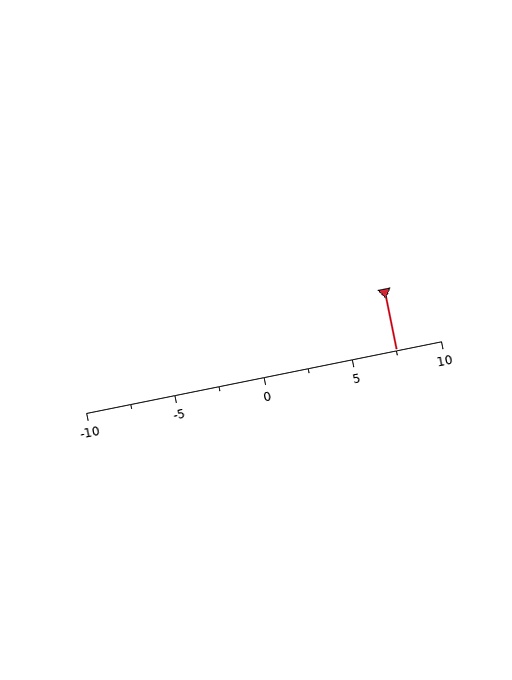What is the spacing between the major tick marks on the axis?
The major ticks are spaced 5 apart.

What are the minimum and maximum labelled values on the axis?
The axis runs from -10 to 10.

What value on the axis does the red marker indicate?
The marker indicates approximately 7.5.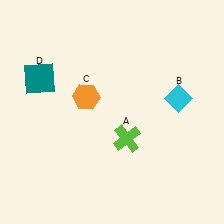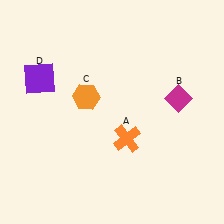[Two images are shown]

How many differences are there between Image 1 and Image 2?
There are 3 differences between the two images.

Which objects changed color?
A changed from lime to orange. B changed from cyan to magenta. D changed from teal to purple.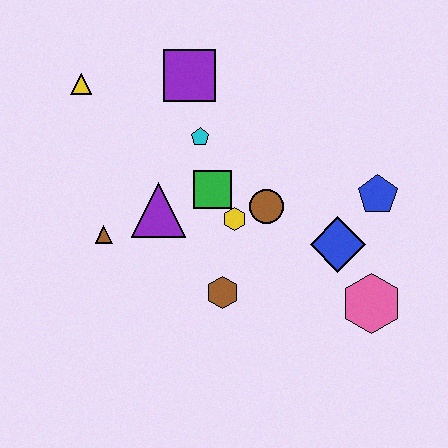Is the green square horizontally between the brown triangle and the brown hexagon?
Yes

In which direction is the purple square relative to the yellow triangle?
The purple square is to the right of the yellow triangle.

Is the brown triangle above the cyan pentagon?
No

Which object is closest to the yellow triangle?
The purple square is closest to the yellow triangle.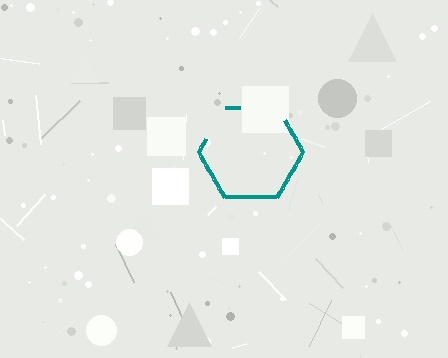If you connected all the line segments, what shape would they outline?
They would outline a hexagon.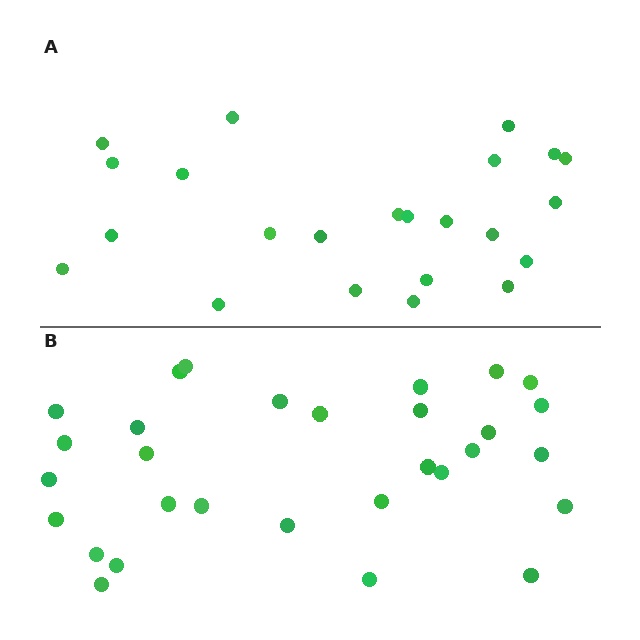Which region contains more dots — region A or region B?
Region B (the bottom region) has more dots.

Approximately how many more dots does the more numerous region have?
Region B has roughly 8 or so more dots than region A.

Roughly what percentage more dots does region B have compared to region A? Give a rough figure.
About 30% more.